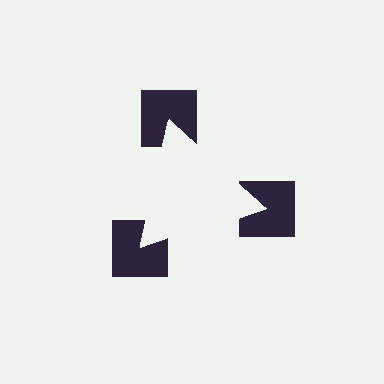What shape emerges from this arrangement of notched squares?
An illusory triangle — its edges are inferred from the aligned wedge cuts in the notched squares, not physically drawn.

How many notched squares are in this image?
There are 3 — one at each vertex of the illusory triangle.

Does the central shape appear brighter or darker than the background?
It typically appears slightly brighter than the background, even though no actual brightness change is drawn.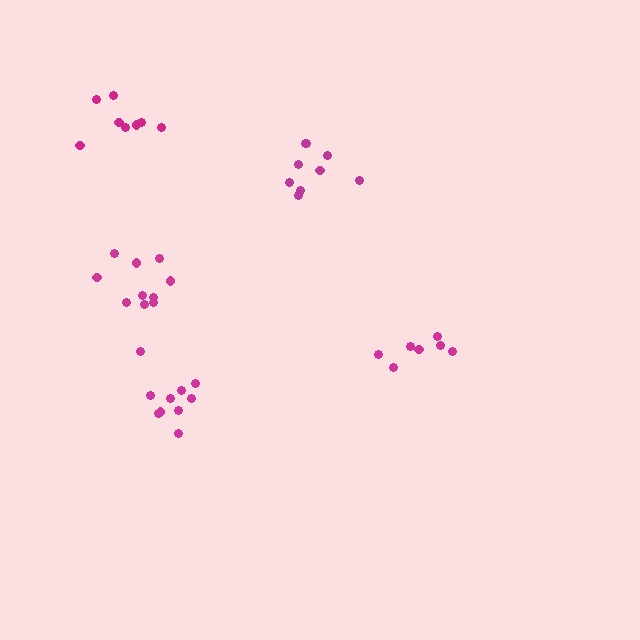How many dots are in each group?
Group 1: 7 dots, Group 2: 10 dots, Group 3: 9 dots, Group 4: 10 dots, Group 5: 8 dots (44 total).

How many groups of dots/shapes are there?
There are 5 groups.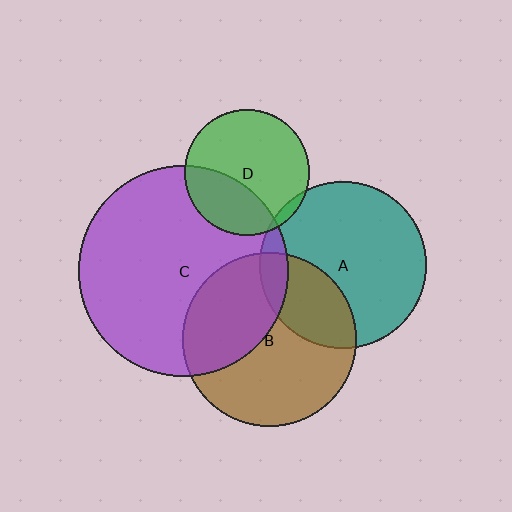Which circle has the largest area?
Circle C (purple).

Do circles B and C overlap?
Yes.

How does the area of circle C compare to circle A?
Approximately 1.6 times.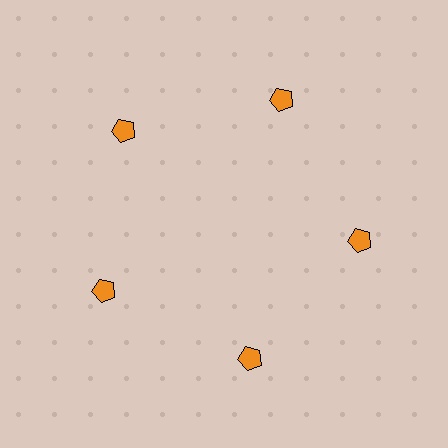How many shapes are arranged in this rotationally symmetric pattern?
There are 5 shapes, arranged in 5 groups of 1.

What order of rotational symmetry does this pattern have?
This pattern has 5-fold rotational symmetry.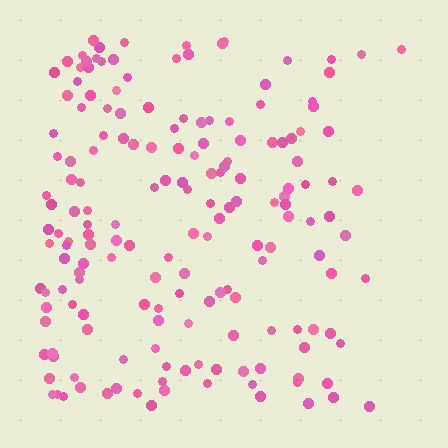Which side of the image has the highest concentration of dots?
The left.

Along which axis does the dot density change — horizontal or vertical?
Horizontal.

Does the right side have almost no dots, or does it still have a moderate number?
Still a moderate number, just noticeably fewer than the left.